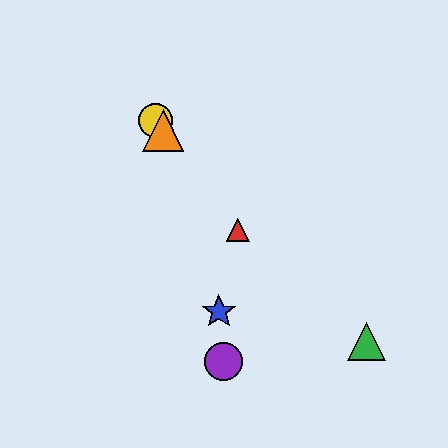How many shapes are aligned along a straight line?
3 shapes (the red triangle, the yellow circle, the orange triangle) are aligned along a straight line.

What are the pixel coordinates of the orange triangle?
The orange triangle is at (163, 130).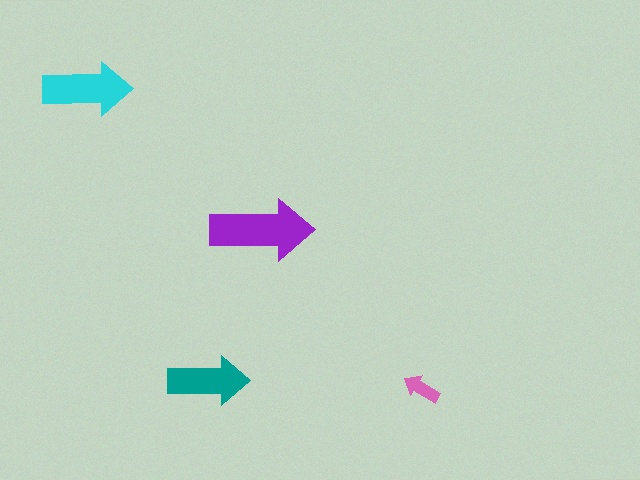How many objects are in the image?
There are 4 objects in the image.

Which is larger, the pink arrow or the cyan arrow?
The cyan one.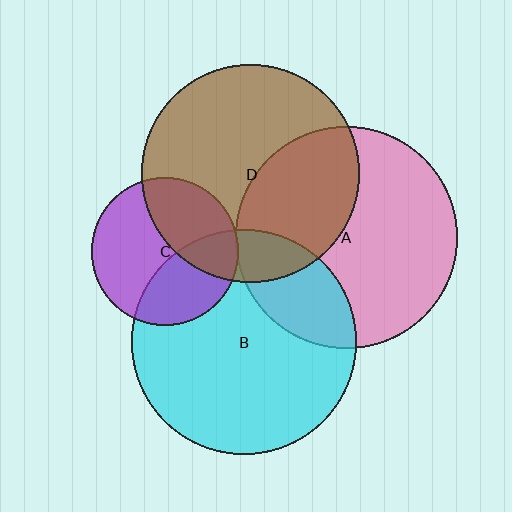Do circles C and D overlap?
Yes.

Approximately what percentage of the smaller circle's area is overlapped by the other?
Approximately 35%.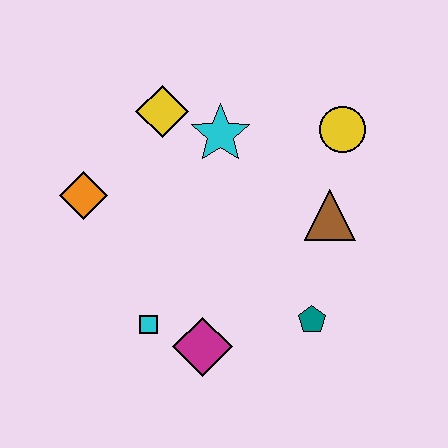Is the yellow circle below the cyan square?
No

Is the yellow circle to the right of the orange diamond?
Yes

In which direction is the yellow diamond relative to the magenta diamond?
The yellow diamond is above the magenta diamond.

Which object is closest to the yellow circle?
The brown triangle is closest to the yellow circle.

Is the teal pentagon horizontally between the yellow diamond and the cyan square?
No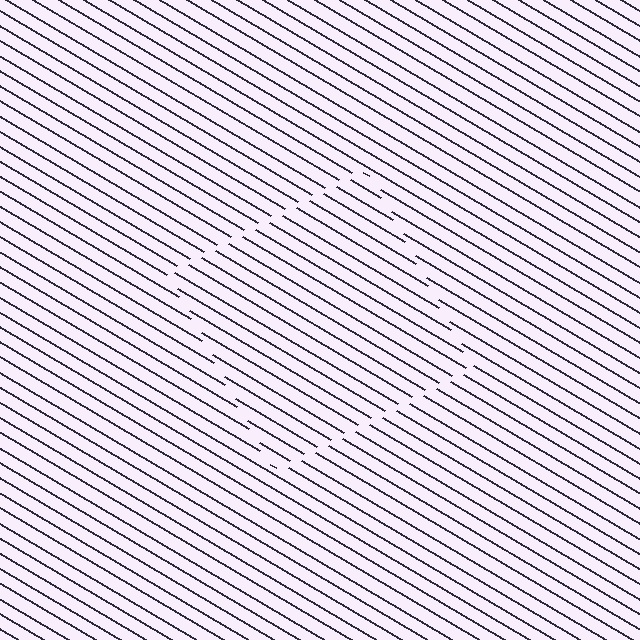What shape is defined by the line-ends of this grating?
An illusory square. The interior of the shape contains the same grating, shifted by half a period — the contour is defined by the phase discontinuity where line-ends from the inner and outer gratings abut.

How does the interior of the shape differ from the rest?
The interior of the shape contains the same grating, shifted by half a period — the contour is defined by the phase discontinuity where line-ends from the inner and outer gratings abut.